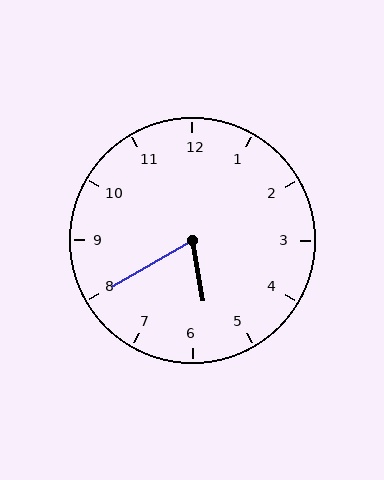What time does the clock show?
5:40.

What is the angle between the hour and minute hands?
Approximately 70 degrees.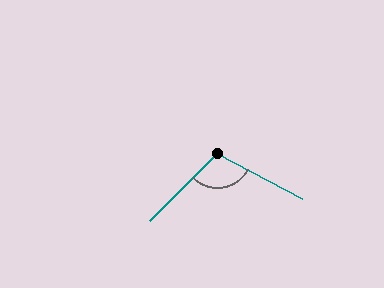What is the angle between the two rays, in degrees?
Approximately 107 degrees.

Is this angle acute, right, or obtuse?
It is obtuse.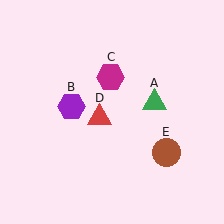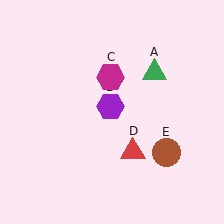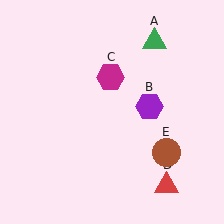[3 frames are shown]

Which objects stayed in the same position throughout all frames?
Magenta hexagon (object C) and brown circle (object E) remained stationary.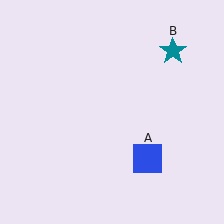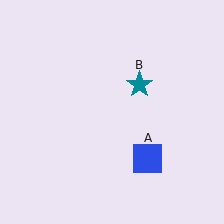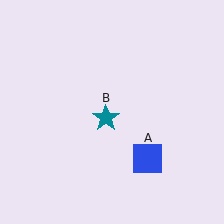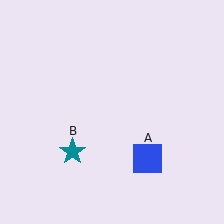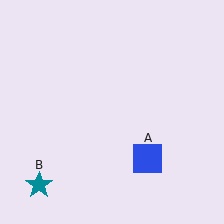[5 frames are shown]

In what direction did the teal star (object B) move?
The teal star (object B) moved down and to the left.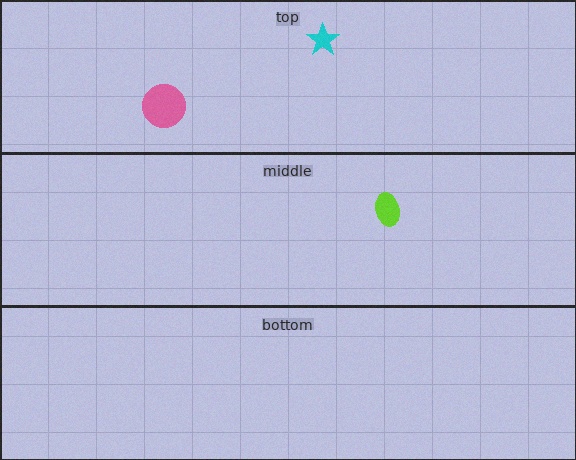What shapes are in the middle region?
The lime ellipse.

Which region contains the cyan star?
The top region.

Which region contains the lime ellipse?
The middle region.